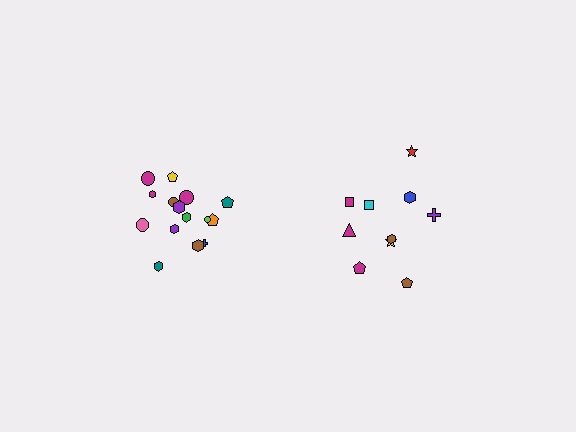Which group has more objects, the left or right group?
The left group.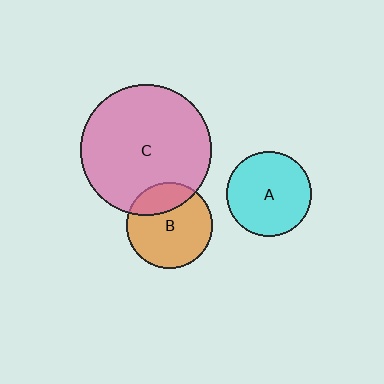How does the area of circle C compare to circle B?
Approximately 2.3 times.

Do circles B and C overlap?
Yes.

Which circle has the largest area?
Circle C (pink).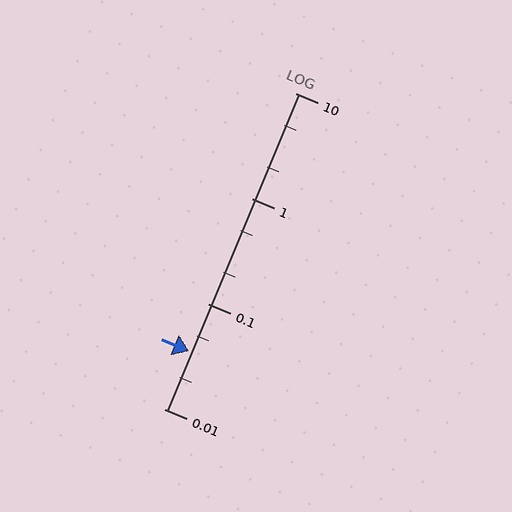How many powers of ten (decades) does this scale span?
The scale spans 3 decades, from 0.01 to 10.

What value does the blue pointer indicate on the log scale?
The pointer indicates approximately 0.035.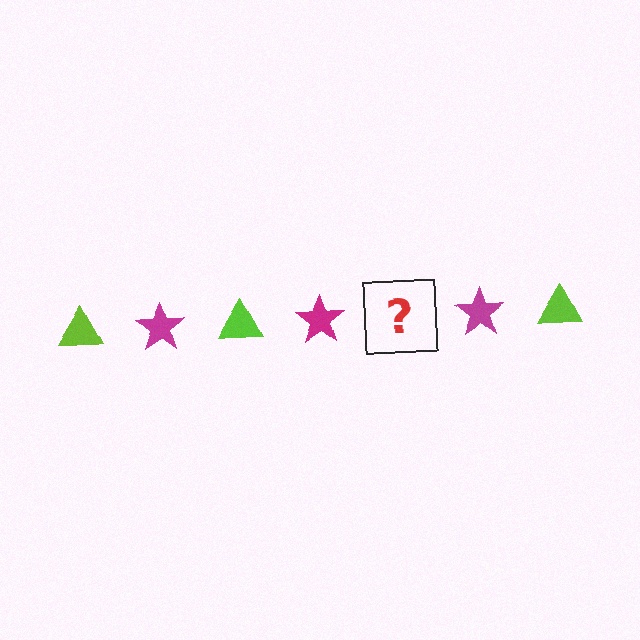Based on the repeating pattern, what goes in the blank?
The blank should be a lime triangle.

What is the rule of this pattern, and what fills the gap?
The rule is that the pattern alternates between lime triangle and magenta star. The gap should be filled with a lime triangle.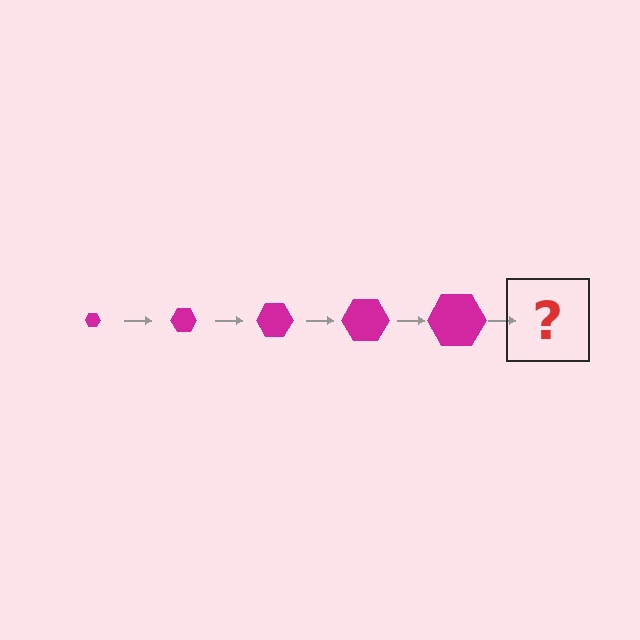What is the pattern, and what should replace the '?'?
The pattern is that the hexagon gets progressively larger each step. The '?' should be a magenta hexagon, larger than the previous one.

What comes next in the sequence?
The next element should be a magenta hexagon, larger than the previous one.